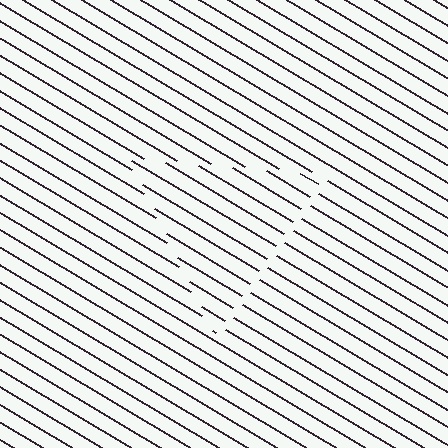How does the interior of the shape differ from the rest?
The interior of the shape contains the same grating, shifted by half a period — the contour is defined by the phase discontinuity where line-ends from the inner and outer gratings abut.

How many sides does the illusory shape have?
3 sides — the line-ends trace a triangle.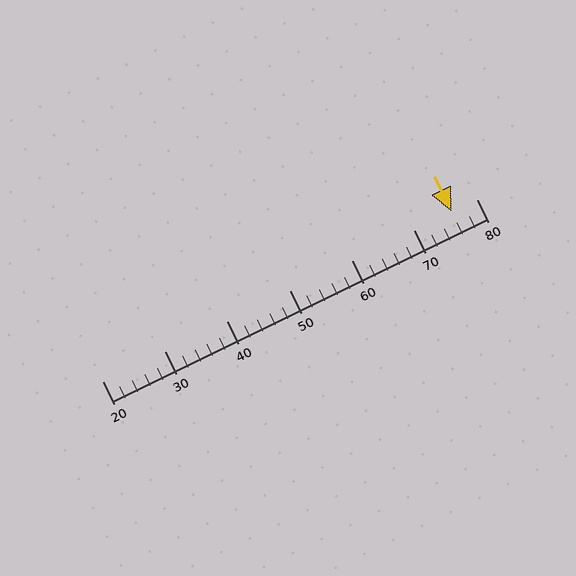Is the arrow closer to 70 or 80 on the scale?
The arrow is closer to 80.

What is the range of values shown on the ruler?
The ruler shows values from 20 to 80.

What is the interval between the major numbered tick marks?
The major tick marks are spaced 10 units apart.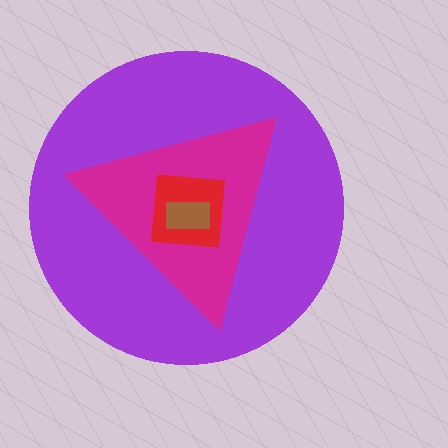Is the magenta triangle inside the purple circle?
Yes.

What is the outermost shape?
The purple circle.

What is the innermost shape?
The brown rectangle.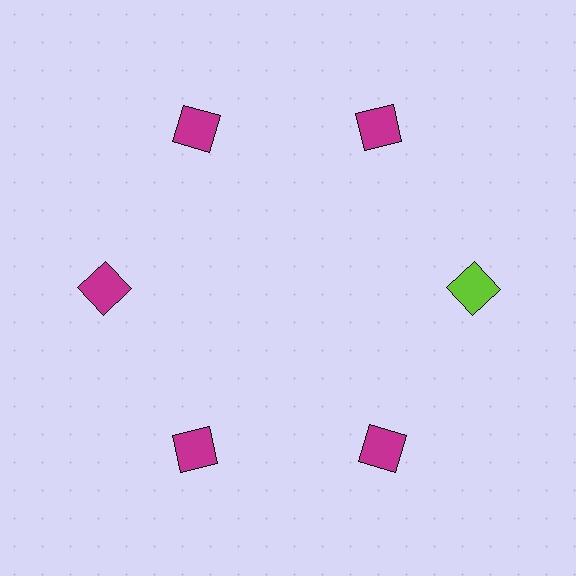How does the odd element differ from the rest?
It has a different color: lime instead of magenta.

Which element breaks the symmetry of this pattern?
The lime square at roughly the 3 o'clock position breaks the symmetry. All other shapes are magenta squares.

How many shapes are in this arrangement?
There are 6 shapes arranged in a ring pattern.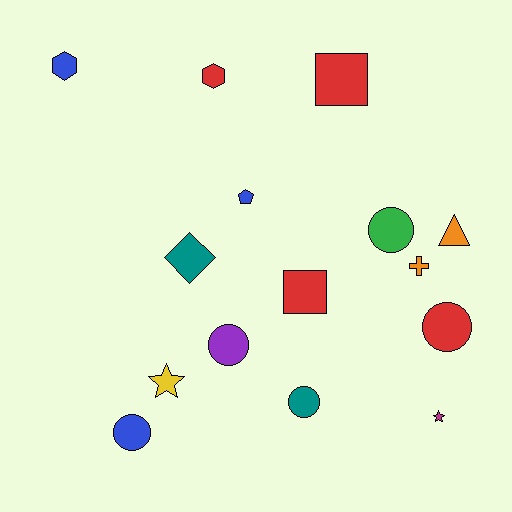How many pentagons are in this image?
There is 1 pentagon.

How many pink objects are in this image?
There are no pink objects.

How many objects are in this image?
There are 15 objects.